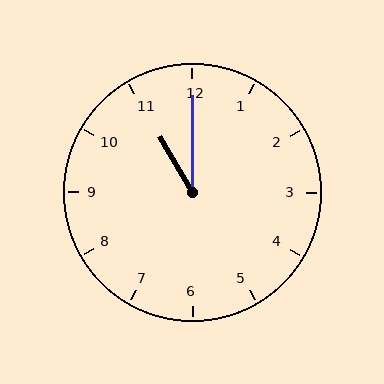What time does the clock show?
11:00.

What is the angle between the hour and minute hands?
Approximately 30 degrees.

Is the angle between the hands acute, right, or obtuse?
It is acute.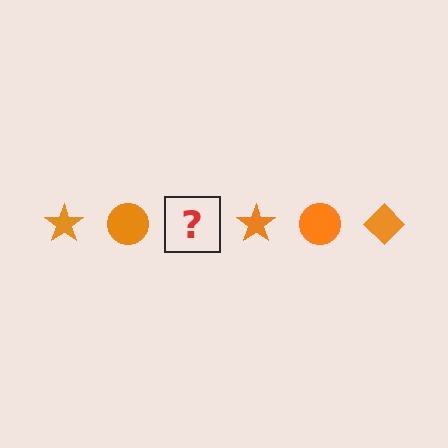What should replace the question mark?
The question mark should be replaced with an orange diamond.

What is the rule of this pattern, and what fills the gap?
The rule is that the pattern cycles through star, circle, diamond shapes in orange. The gap should be filled with an orange diamond.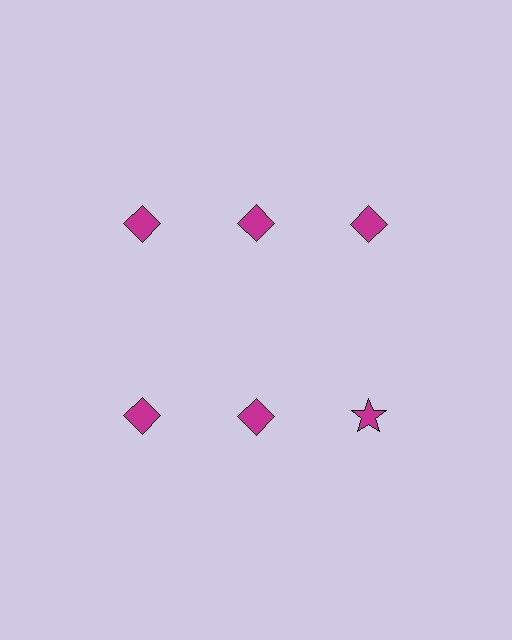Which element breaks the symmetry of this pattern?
The magenta star in the second row, center column breaks the symmetry. All other shapes are magenta diamonds.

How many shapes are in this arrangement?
There are 6 shapes arranged in a grid pattern.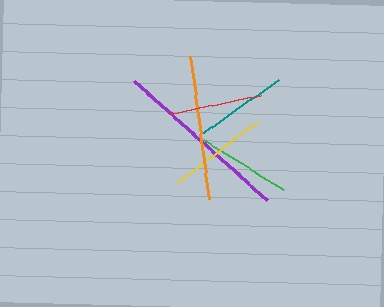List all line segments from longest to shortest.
From longest to shortest: purple, orange, yellow, teal, green, red.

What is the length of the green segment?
The green segment is approximately 94 pixels long.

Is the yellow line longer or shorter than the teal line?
The yellow line is longer than the teal line.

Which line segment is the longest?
The purple line is the longest at approximately 179 pixels.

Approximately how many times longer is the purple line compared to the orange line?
The purple line is approximately 1.2 times the length of the orange line.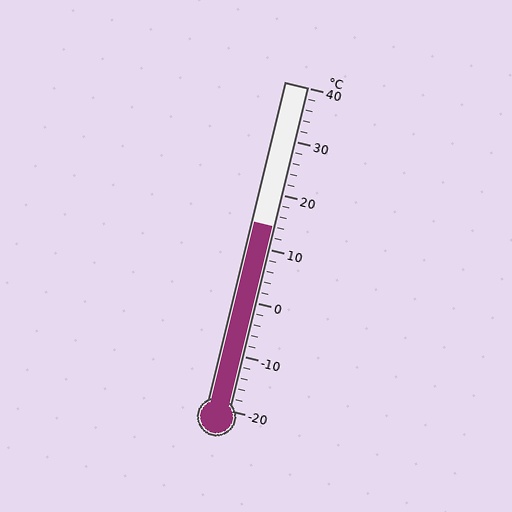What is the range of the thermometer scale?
The thermometer scale ranges from -20°C to 40°C.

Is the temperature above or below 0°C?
The temperature is above 0°C.